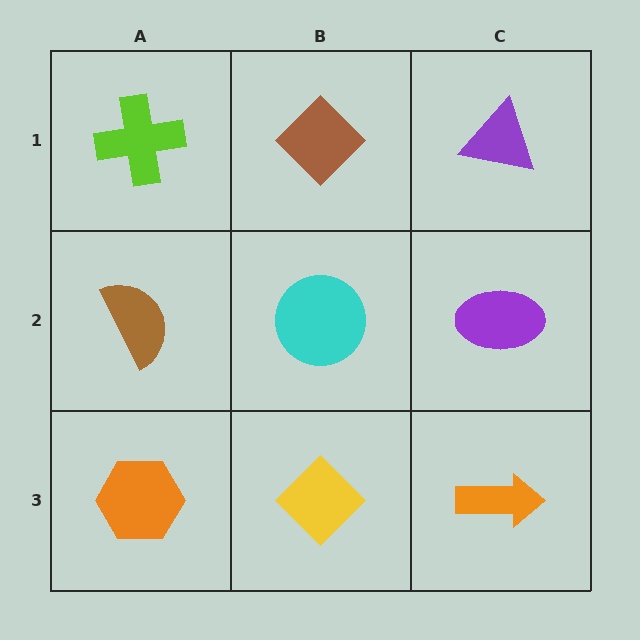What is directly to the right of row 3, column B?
An orange arrow.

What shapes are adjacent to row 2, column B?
A brown diamond (row 1, column B), a yellow diamond (row 3, column B), a brown semicircle (row 2, column A), a purple ellipse (row 2, column C).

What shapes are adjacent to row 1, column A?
A brown semicircle (row 2, column A), a brown diamond (row 1, column B).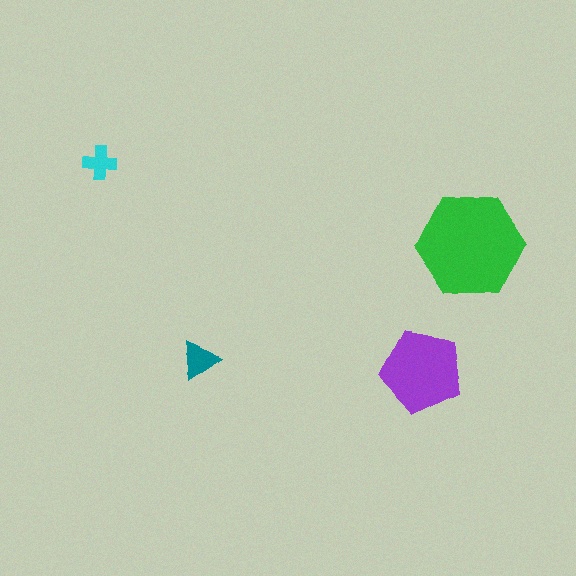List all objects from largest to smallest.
The green hexagon, the purple pentagon, the teal triangle, the cyan cross.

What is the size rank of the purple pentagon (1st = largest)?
2nd.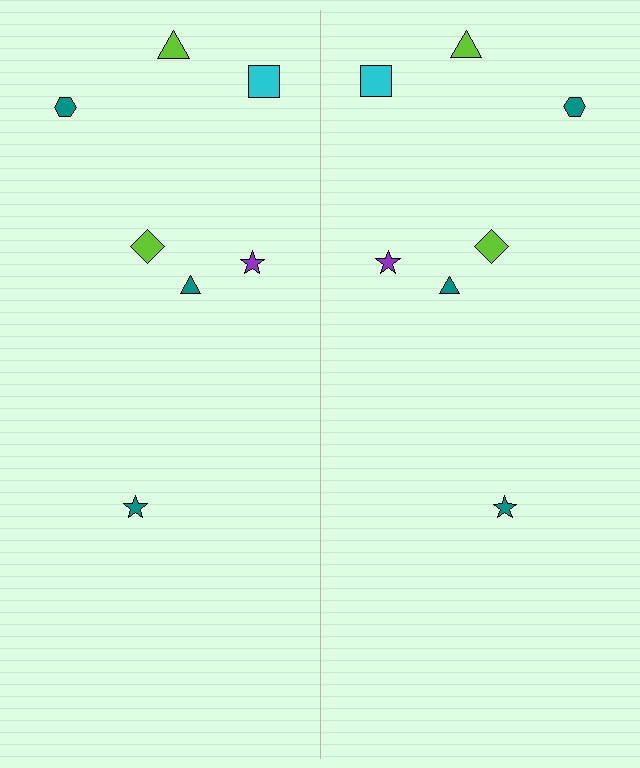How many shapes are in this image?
There are 14 shapes in this image.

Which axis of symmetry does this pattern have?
The pattern has a vertical axis of symmetry running through the center of the image.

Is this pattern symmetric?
Yes, this pattern has bilateral (reflection) symmetry.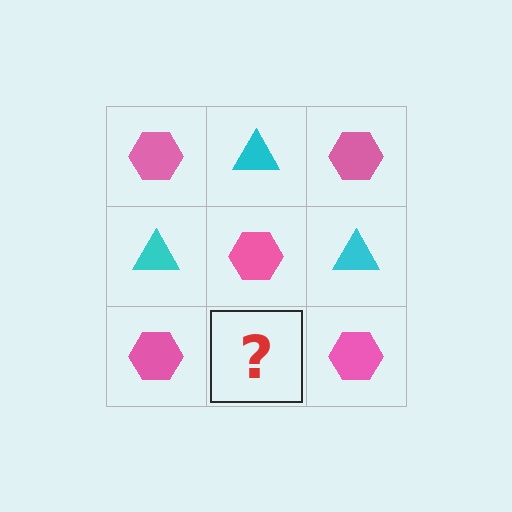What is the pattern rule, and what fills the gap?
The rule is that it alternates pink hexagon and cyan triangle in a checkerboard pattern. The gap should be filled with a cyan triangle.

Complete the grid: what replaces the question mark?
The question mark should be replaced with a cyan triangle.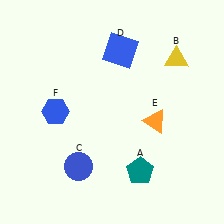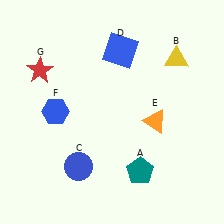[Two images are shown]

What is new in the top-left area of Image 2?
A red star (G) was added in the top-left area of Image 2.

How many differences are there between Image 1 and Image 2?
There is 1 difference between the two images.